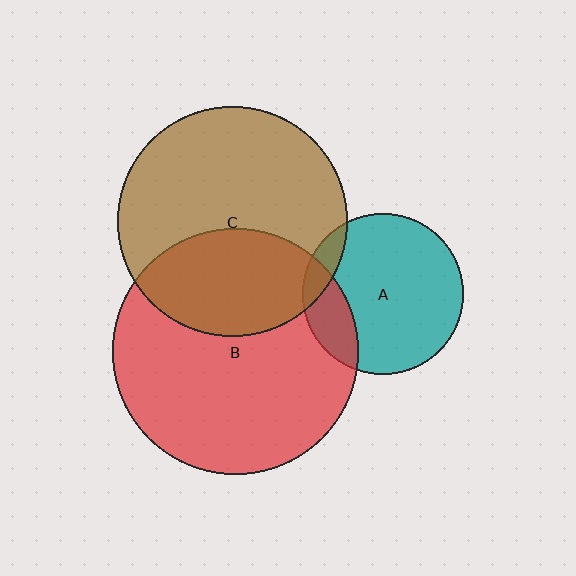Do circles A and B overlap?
Yes.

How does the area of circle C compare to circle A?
Approximately 2.1 times.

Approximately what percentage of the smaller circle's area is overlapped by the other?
Approximately 20%.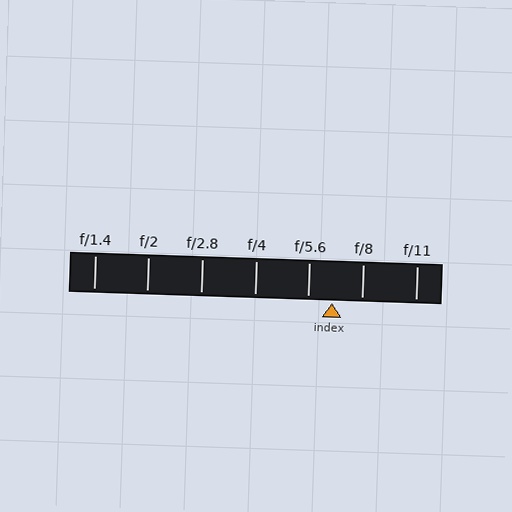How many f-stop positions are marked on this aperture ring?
There are 7 f-stop positions marked.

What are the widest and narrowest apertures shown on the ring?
The widest aperture shown is f/1.4 and the narrowest is f/11.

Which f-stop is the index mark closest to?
The index mark is closest to f/5.6.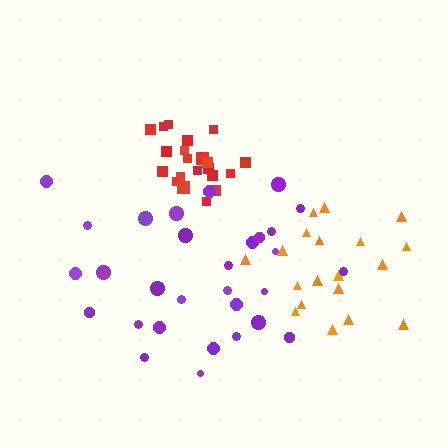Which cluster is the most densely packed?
Red.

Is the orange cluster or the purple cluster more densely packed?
Orange.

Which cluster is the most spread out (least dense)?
Purple.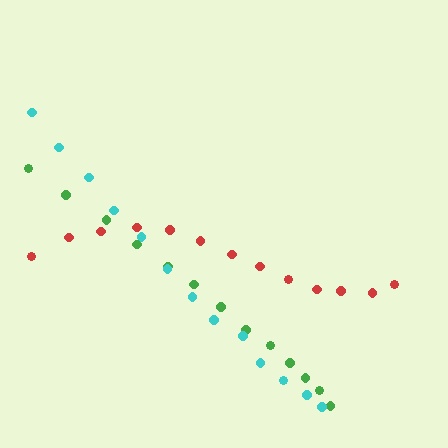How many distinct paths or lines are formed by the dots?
There are 3 distinct paths.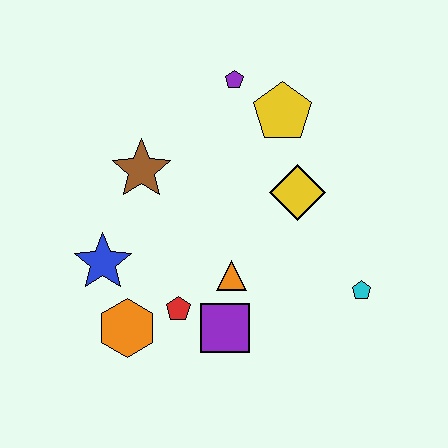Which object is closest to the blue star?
The orange hexagon is closest to the blue star.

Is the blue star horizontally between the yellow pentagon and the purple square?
No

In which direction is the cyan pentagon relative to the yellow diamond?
The cyan pentagon is below the yellow diamond.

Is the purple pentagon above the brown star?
Yes